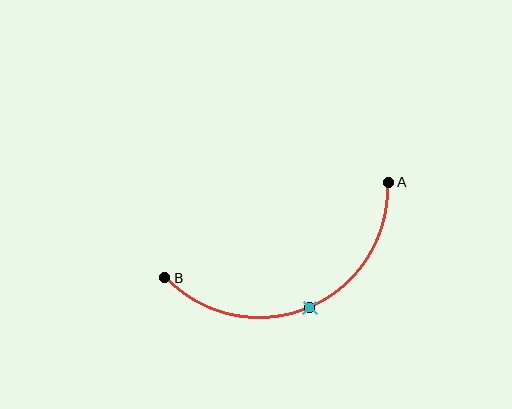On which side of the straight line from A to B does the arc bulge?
The arc bulges below the straight line connecting A and B.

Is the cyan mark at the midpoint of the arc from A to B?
Yes. The cyan mark lies on the arc at equal arc-length from both A and B — it is the arc midpoint.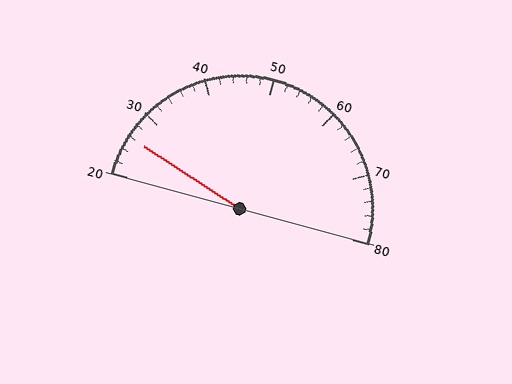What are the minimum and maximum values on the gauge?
The gauge ranges from 20 to 80.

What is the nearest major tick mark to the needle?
The nearest major tick mark is 30.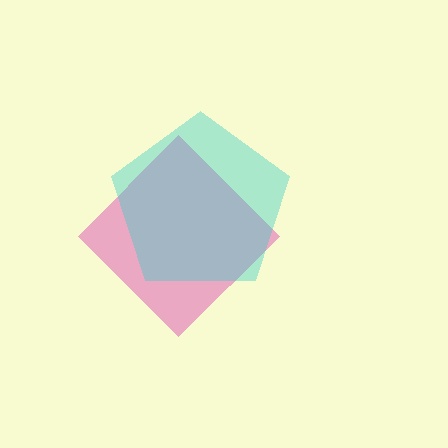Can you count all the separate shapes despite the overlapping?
Yes, there are 2 separate shapes.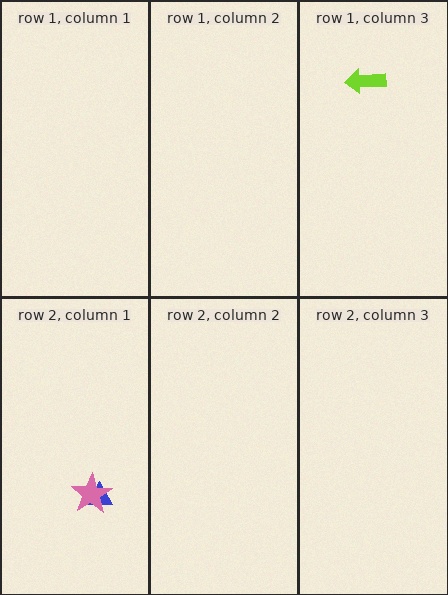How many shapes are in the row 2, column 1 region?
2.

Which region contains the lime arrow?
The row 1, column 3 region.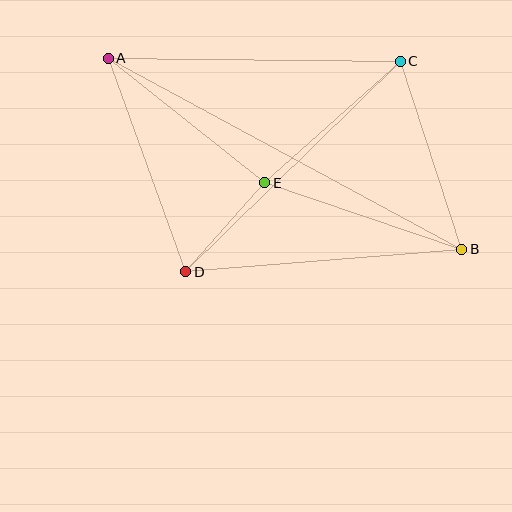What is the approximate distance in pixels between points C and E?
The distance between C and E is approximately 182 pixels.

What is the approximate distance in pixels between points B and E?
The distance between B and E is approximately 208 pixels.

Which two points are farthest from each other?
Points A and B are farthest from each other.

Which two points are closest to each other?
Points D and E are closest to each other.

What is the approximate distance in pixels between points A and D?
The distance between A and D is approximately 227 pixels.